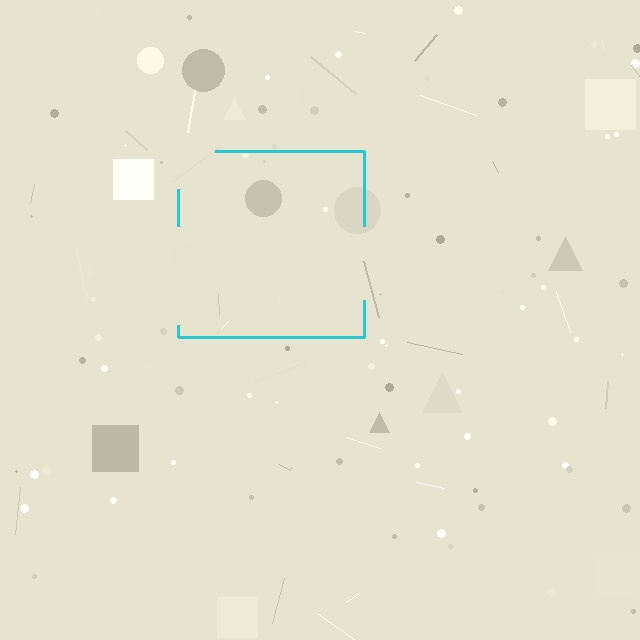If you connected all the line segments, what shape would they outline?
They would outline a square.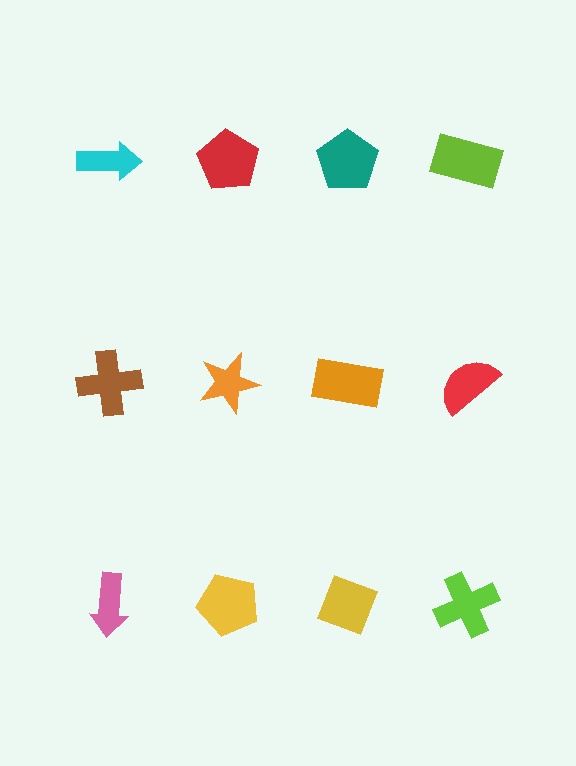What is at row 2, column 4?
A red semicircle.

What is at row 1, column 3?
A teal pentagon.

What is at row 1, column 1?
A cyan arrow.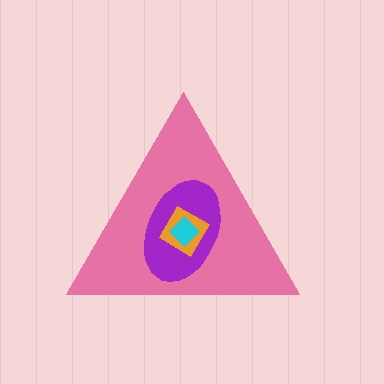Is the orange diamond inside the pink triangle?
Yes.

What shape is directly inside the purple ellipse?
The orange diamond.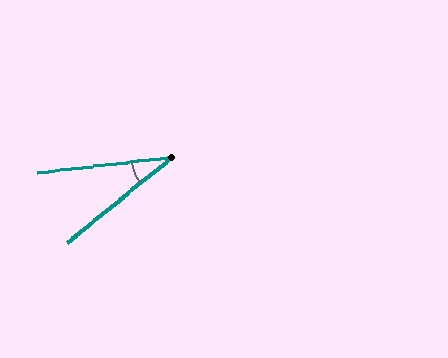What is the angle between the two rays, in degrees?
Approximately 33 degrees.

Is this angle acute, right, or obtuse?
It is acute.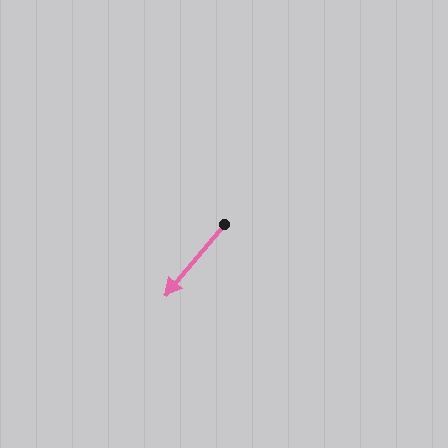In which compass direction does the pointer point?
Southwest.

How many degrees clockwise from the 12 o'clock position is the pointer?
Approximately 220 degrees.